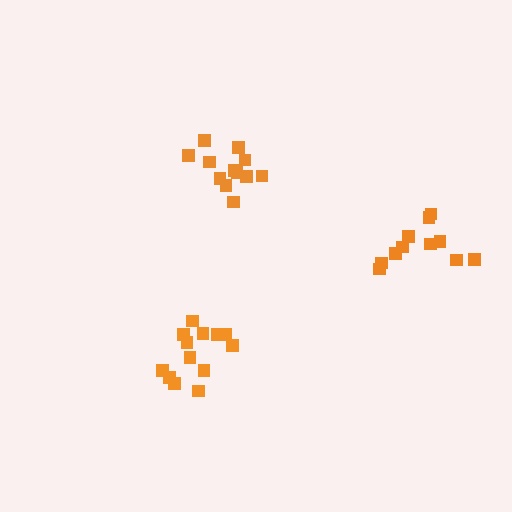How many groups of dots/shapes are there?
There are 3 groups.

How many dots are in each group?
Group 1: 12 dots, Group 2: 13 dots, Group 3: 11 dots (36 total).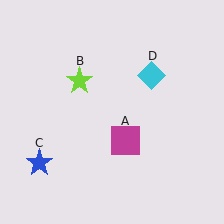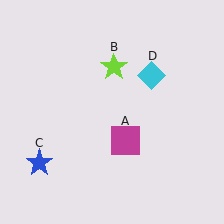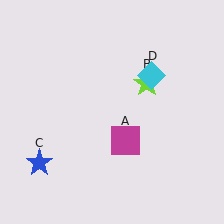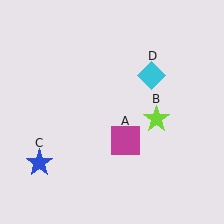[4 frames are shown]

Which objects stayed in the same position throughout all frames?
Magenta square (object A) and blue star (object C) and cyan diamond (object D) remained stationary.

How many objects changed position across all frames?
1 object changed position: lime star (object B).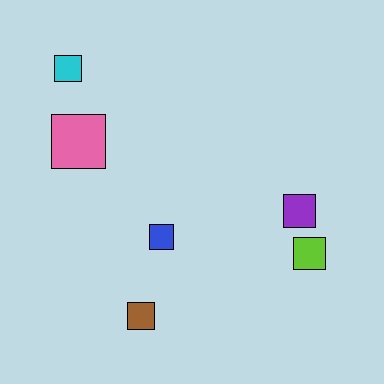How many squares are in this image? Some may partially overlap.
There are 6 squares.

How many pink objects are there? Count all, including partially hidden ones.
There is 1 pink object.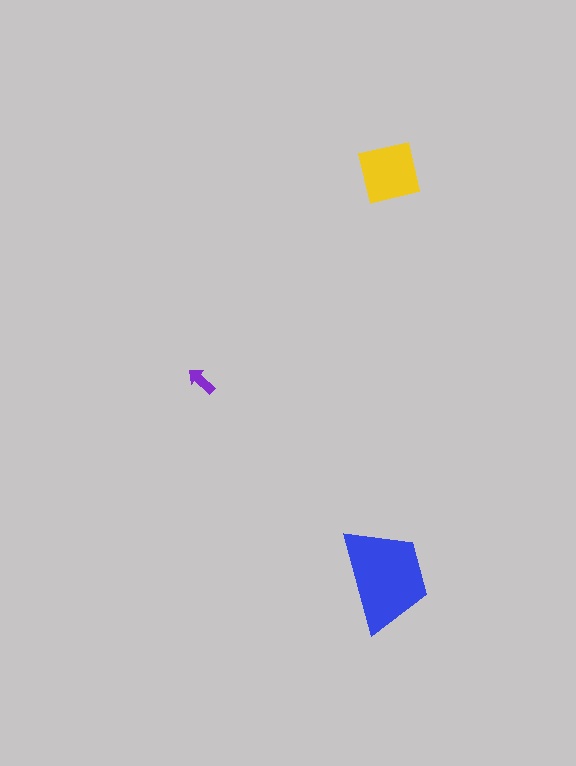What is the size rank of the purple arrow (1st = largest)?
3rd.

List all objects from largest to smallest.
The blue trapezoid, the yellow square, the purple arrow.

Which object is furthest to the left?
The purple arrow is leftmost.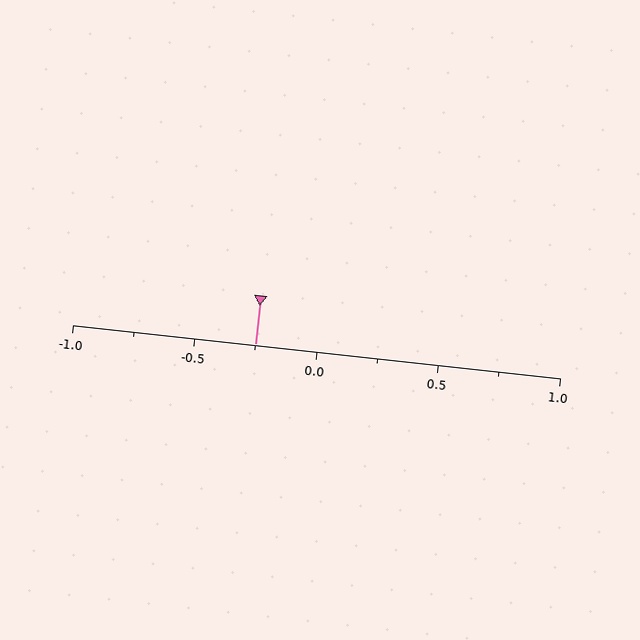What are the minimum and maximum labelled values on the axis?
The axis runs from -1.0 to 1.0.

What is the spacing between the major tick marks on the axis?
The major ticks are spaced 0.5 apart.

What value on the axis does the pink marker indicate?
The marker indicates approximately -0.25.